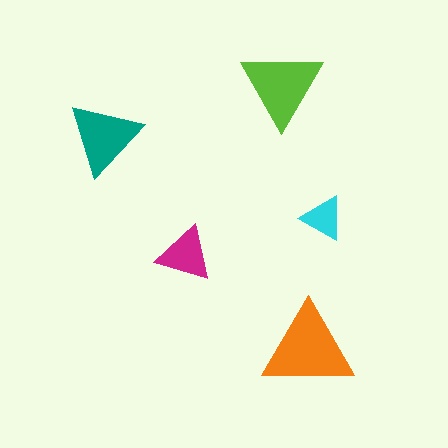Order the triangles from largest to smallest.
the orange one, the lime one, the teal one, the magenta one, the cyan one.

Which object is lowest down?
The orange triangle is bottommost.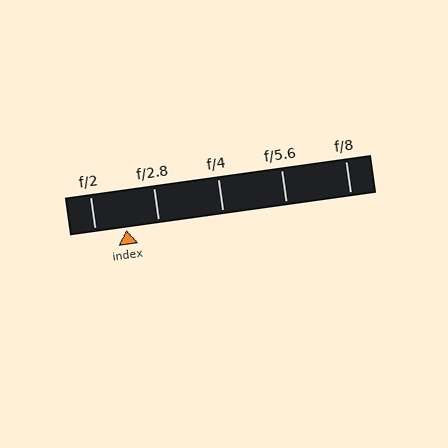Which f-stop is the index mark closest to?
The index mark is closest to f/2.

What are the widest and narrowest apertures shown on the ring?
The widest aperture shown is f/2 and the narrowest is f/8.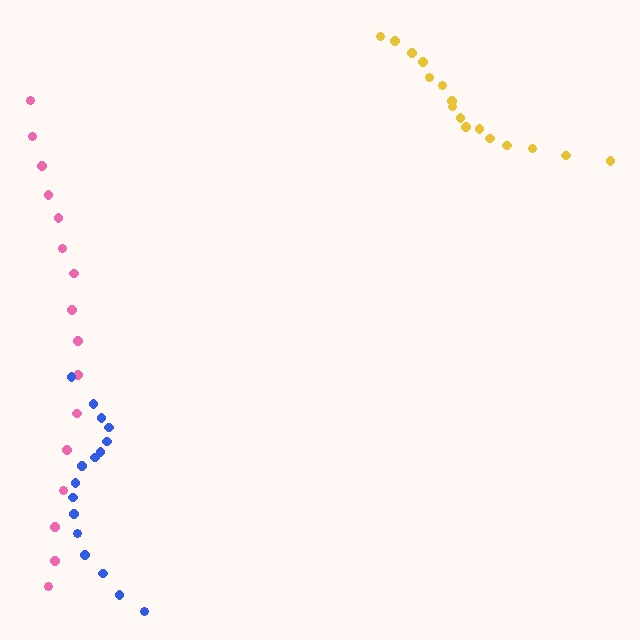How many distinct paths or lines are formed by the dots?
There are 3 distinct paths.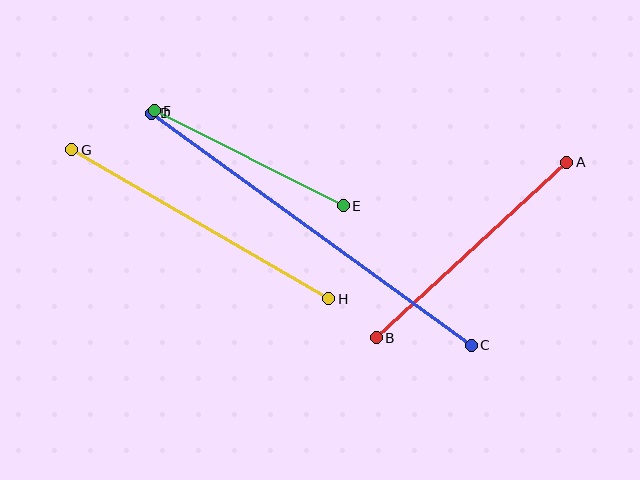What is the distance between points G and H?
The distance is approximately 297 pixels.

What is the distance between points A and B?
The distance is approximately 259 pixels.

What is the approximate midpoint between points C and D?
The midpoint is at approximately (311, 229) pixels.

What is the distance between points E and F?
The distance is approximately 211 pixels.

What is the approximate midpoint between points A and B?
The midpoint is at approximately (472, 250) pixels.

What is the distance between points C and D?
The distance is approximately 395 pixels.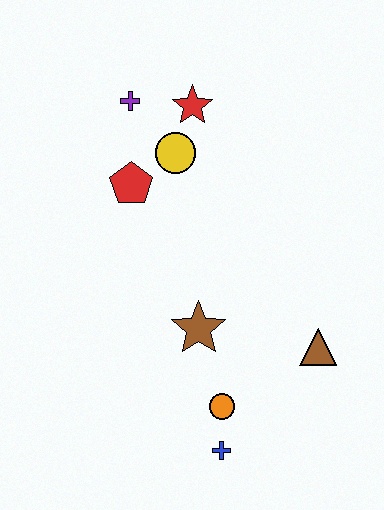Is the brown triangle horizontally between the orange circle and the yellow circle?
No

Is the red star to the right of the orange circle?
No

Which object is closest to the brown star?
The orange circle is closest to the brown star.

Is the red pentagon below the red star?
Yes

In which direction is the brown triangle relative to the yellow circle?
The brown triangle is below the yellow circle.